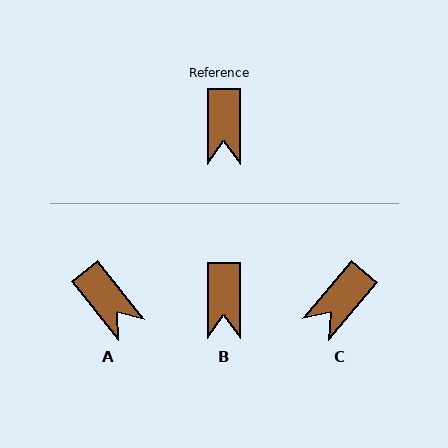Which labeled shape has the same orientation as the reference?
B.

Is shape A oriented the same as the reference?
No, it is off by about 39 degrees.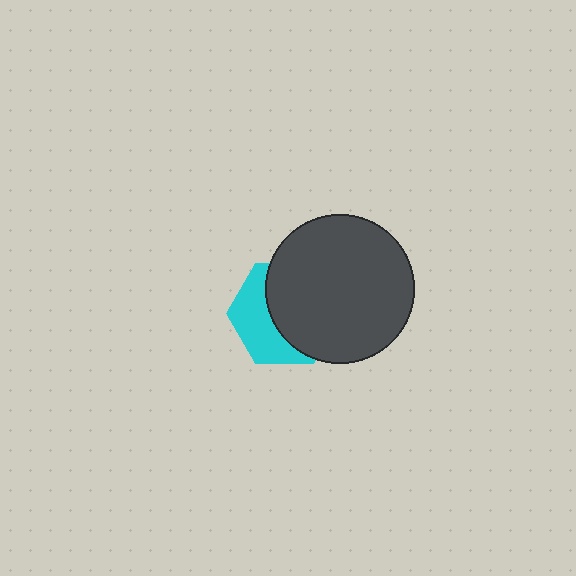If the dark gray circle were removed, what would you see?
You would see the complete cyan hexagon.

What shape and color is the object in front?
The object in front is a dark gray circle.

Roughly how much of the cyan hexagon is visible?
A small part of it is visible (roughly 41%).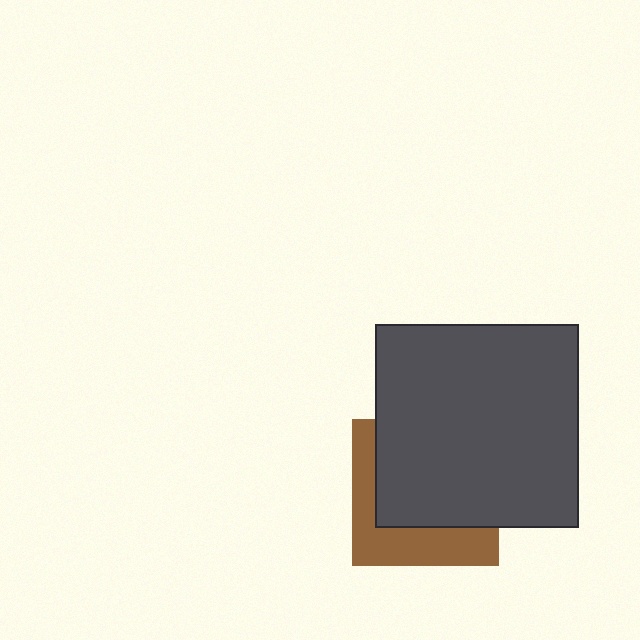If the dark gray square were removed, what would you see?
You would see the complete brown square.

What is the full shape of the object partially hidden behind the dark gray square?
The partially hidden object is a brown square.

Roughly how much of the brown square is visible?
A small part of it is visible (roughly 38%).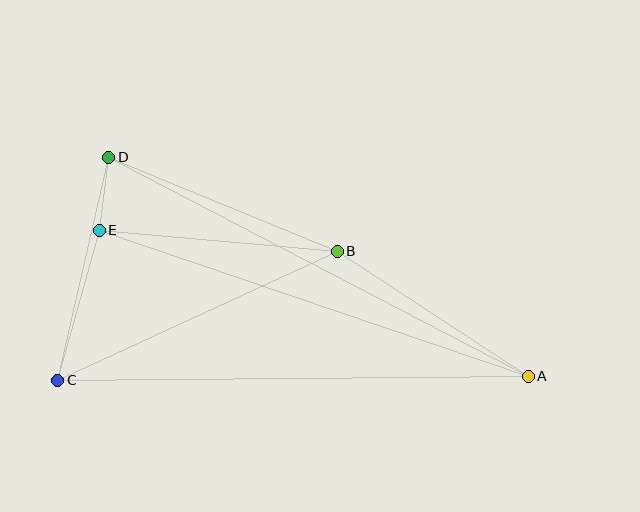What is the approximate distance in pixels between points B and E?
The distance between B and E is approximately 239 pixels.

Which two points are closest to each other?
Points D and E are closest to each other.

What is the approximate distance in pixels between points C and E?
The distance between C and E is approximately 155 pixels.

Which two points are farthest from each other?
Points A and D are farthest from each other.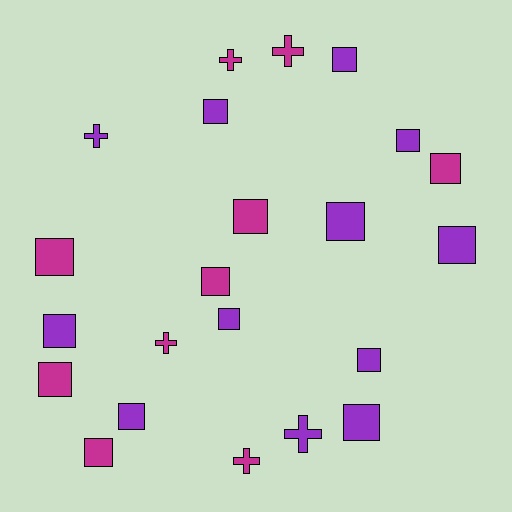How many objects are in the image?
There are 22 objects.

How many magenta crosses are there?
There are 4 magenta crosses.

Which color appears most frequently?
Purple, with 12 objects.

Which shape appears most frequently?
Square, with 16 objects.